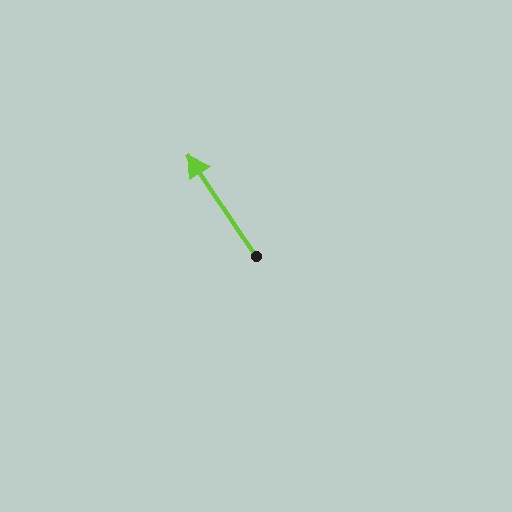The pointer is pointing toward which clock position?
Roughly 11 o'clock.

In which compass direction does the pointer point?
Northwest.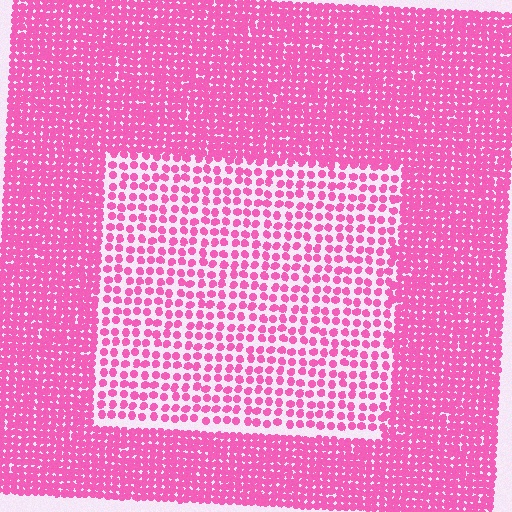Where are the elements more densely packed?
The elements are more densely packed outside the rectangle boundary.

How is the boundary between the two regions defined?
The boundary is defined by a change in element density (approximately 2.1x ratio). All elements are the same color, size, and shape.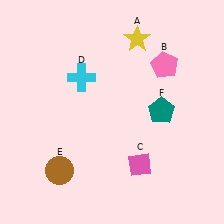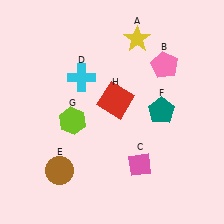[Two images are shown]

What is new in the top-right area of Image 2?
A red square (H) was added in the top-right area of Image 2.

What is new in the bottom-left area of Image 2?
A lime hexagon (G) was added in the bottom-left area of Image 2.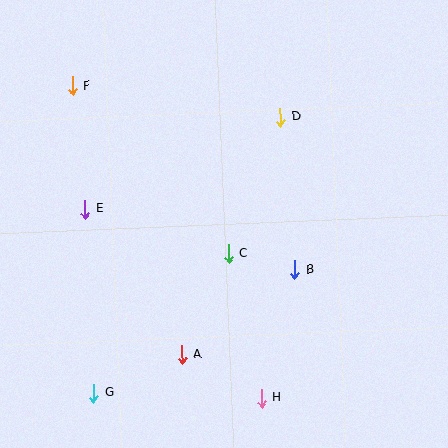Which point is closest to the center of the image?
Point C at (228, 253) is closest to the center.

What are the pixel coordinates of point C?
Point C is at (228, 253).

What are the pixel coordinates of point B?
Point B is at (295, 270).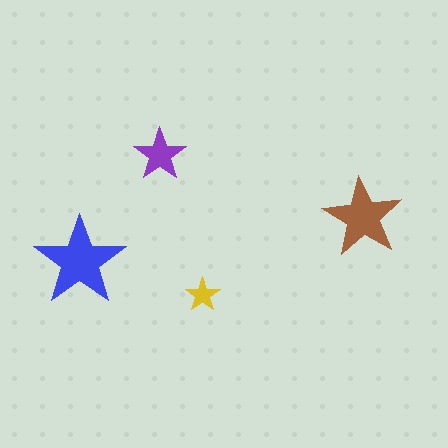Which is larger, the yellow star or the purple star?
The purple one.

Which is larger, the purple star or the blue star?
The blue one.